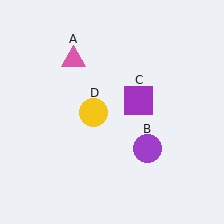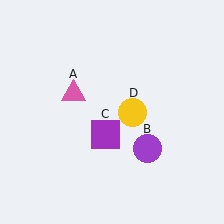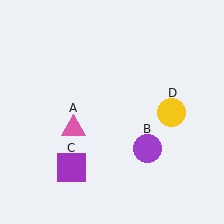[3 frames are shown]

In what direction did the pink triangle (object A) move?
The pink triangle (object A) moved down.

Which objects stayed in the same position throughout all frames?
Purple circle (object B) remained stationary.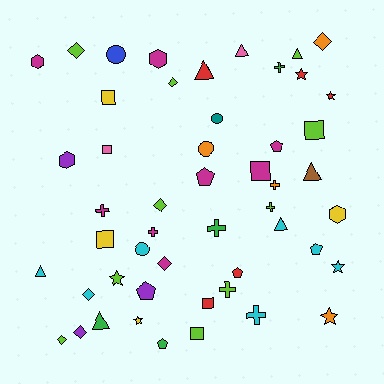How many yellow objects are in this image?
There are 4 yellow objects.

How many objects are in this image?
There are 50 objects.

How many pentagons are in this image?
There are 6 pentagons.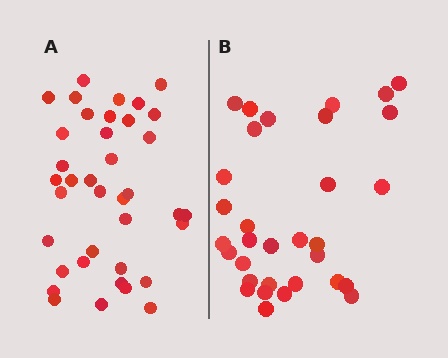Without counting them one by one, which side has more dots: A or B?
Region A (the left region) has more dots.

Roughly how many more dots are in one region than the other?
Region A has about 6 more dots than region B.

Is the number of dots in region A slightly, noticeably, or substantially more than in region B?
Region A has only slightly more — the two regions are fairly close. The ratio is roughly 1.2 to 1.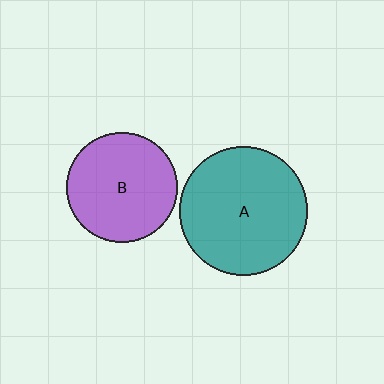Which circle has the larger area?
Circle A (teal).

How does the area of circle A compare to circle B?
Approximately 1.4 times.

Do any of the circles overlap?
No, none of the circles overlap.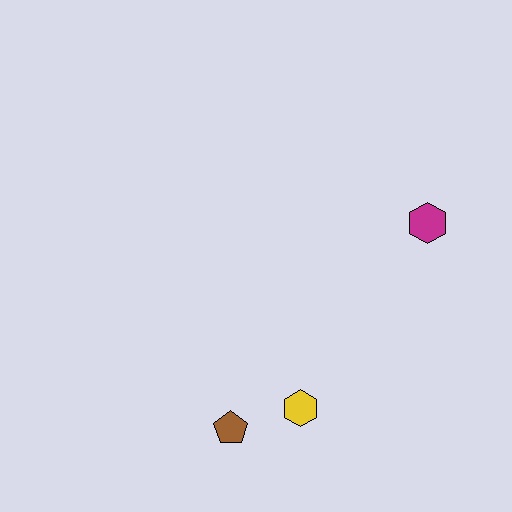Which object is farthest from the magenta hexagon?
The brown pentagon is farthest from the magenta hexagon.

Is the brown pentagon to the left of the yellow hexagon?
Yes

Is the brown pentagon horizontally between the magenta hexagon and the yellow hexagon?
No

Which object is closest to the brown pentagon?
The yellow hexagon is closest to the brown pentagon.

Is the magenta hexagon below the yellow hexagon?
No